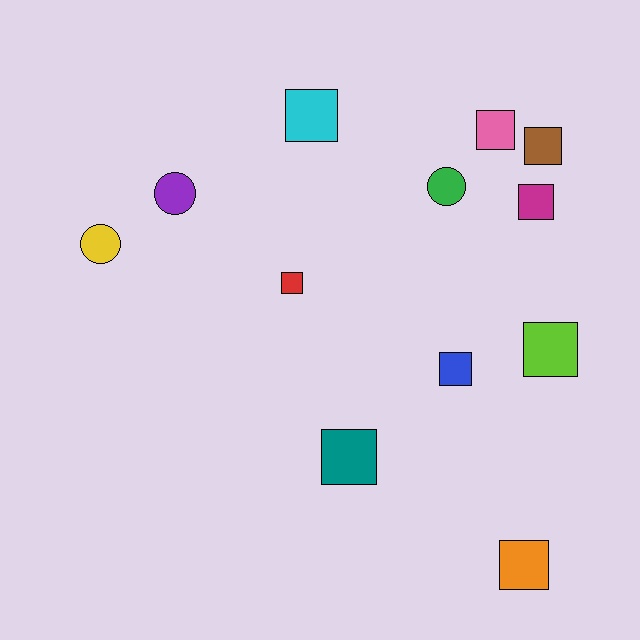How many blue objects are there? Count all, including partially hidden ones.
There is 1 blue object.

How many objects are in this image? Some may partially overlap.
There are 12 objects.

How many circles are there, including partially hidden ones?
There are 3 circles.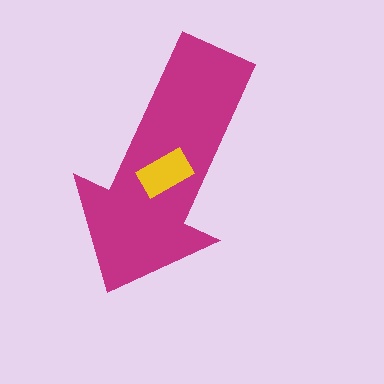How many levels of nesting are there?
2.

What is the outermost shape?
The magenta arrow.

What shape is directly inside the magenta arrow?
The yellow rectangle.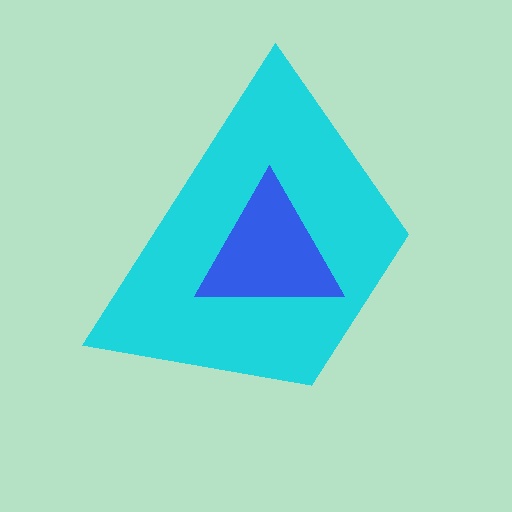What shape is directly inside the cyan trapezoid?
The blue triangle.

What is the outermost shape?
The cyan trapezoid.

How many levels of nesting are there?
2.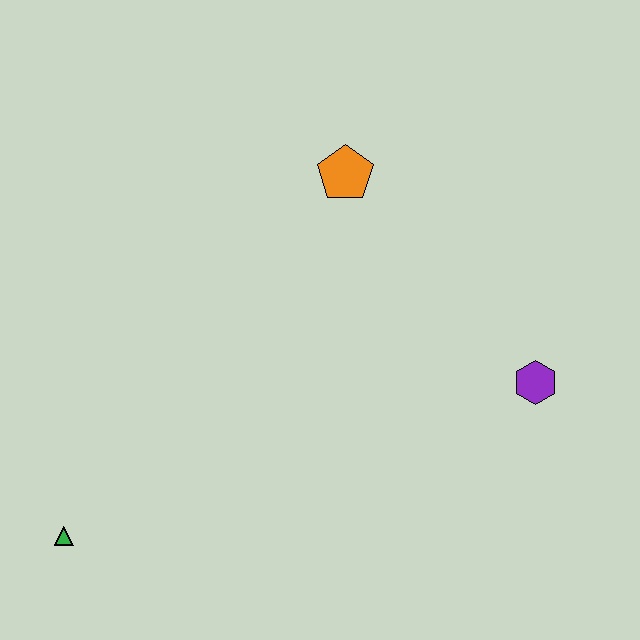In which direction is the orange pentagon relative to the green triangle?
The orange pentagon is above the green triangle.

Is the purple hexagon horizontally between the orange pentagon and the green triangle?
No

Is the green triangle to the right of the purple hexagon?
No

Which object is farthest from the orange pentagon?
The green triangle is farthest from the orange pentagon.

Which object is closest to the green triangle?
The orange pentagon is closest to the green triangle.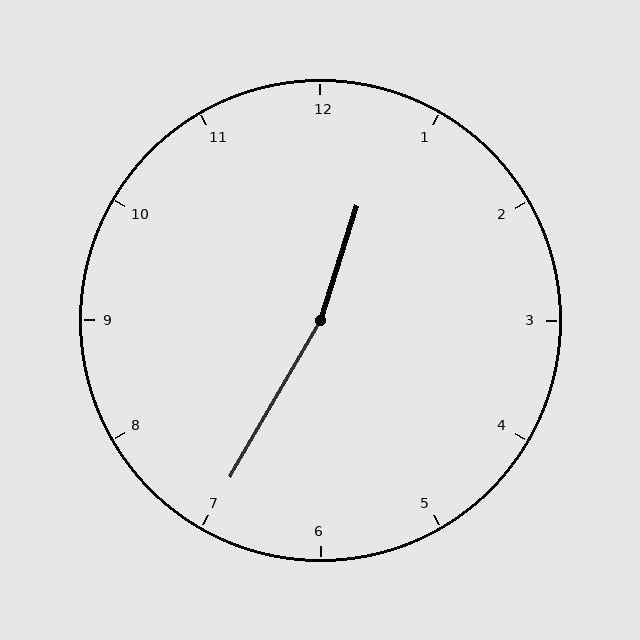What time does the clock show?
12:35.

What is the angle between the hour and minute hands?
Approximately 168 degrees.